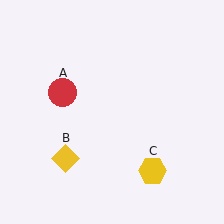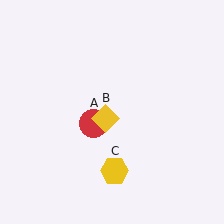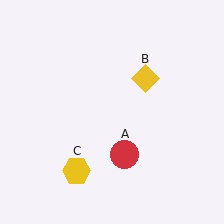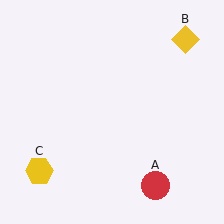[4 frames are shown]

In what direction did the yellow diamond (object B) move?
The yellow diamond (object B) moved up and to the right.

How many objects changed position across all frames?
3 objects changed position: red circle (object A), yellow diamond (object B), yellow hexagon (object C).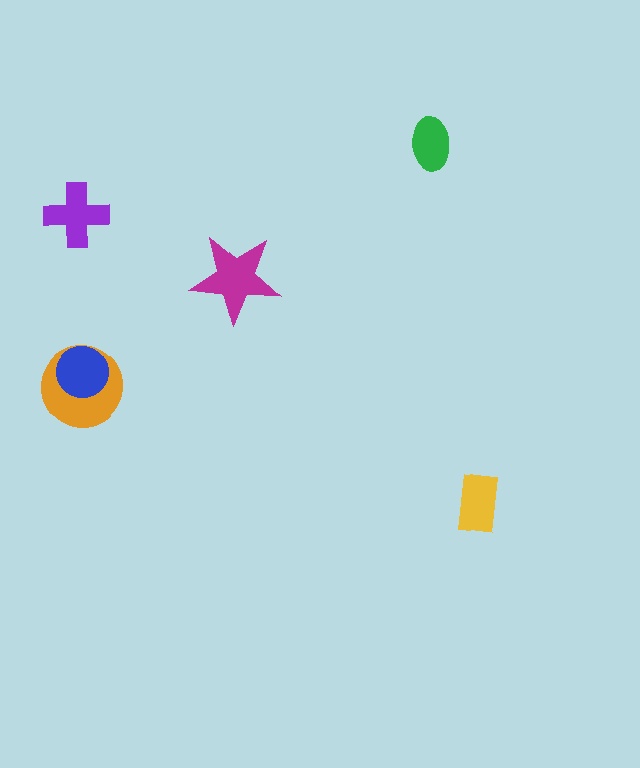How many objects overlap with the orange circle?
1 object overlaps with the orange circle.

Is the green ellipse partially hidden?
No, no other shape covers it.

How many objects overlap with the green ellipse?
0 objects overlap with the green ellipse.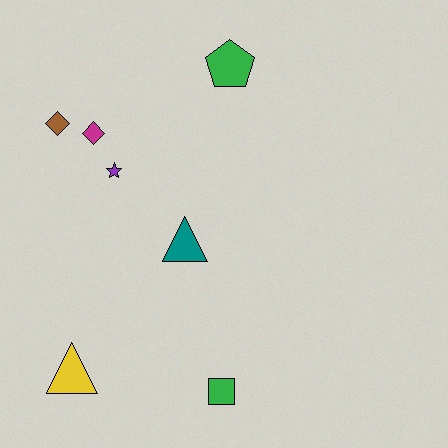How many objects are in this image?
There are 7 objects.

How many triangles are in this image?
There are 2 triangles.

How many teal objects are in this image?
There is 1 teal object.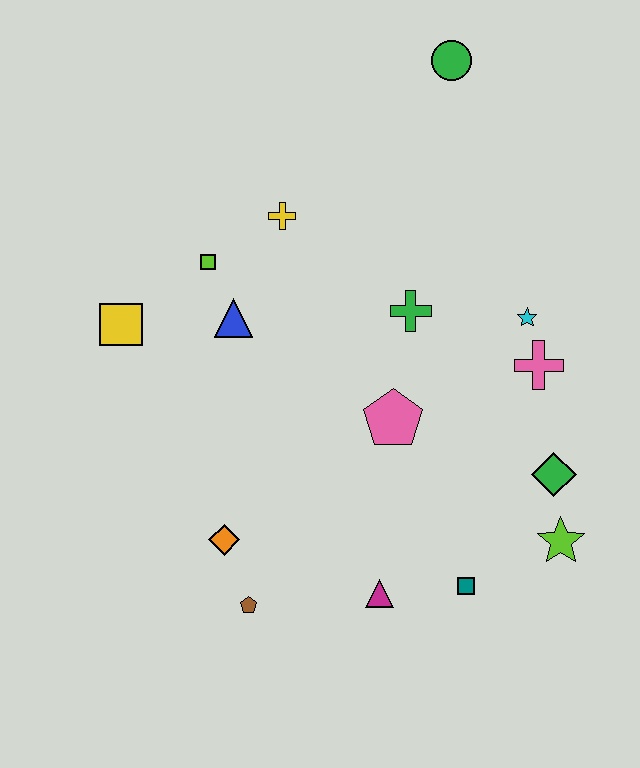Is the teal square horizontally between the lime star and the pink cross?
No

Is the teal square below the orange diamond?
Yes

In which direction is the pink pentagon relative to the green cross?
The pink pentagon is below the green cross.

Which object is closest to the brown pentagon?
The orange diamond is closest to the brown pentagon.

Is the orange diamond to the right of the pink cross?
No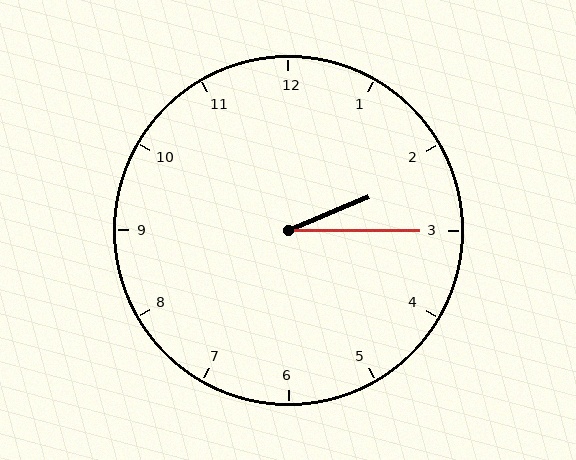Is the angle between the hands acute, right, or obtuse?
It is acute.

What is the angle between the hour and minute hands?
Approximately 22 degrees.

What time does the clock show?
2:15.